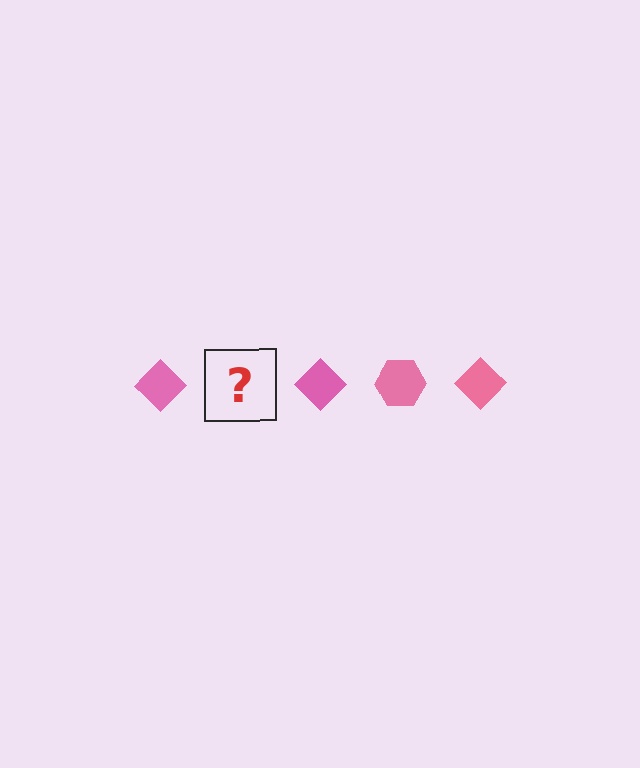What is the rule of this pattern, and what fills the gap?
The rule is that the pattern cycles through diamond, hexagon shapes in pink. The gap should be filled with a pink hexagon.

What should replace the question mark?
The question mark should be replaced with a pink hexagon.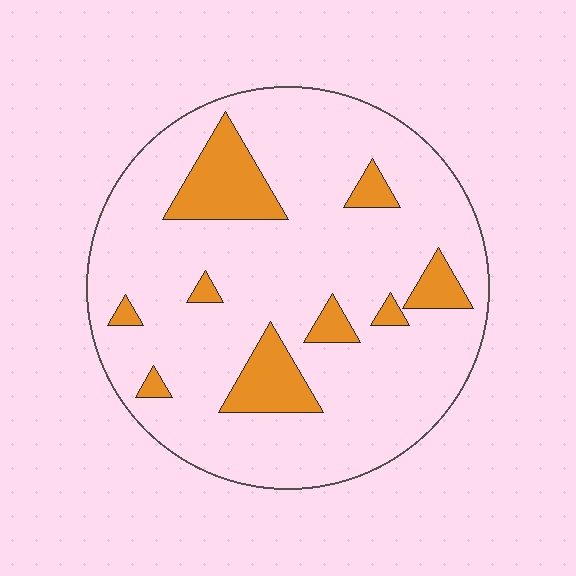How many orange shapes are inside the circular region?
9.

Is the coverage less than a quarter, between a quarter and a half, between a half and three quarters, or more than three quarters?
Less than a quarter.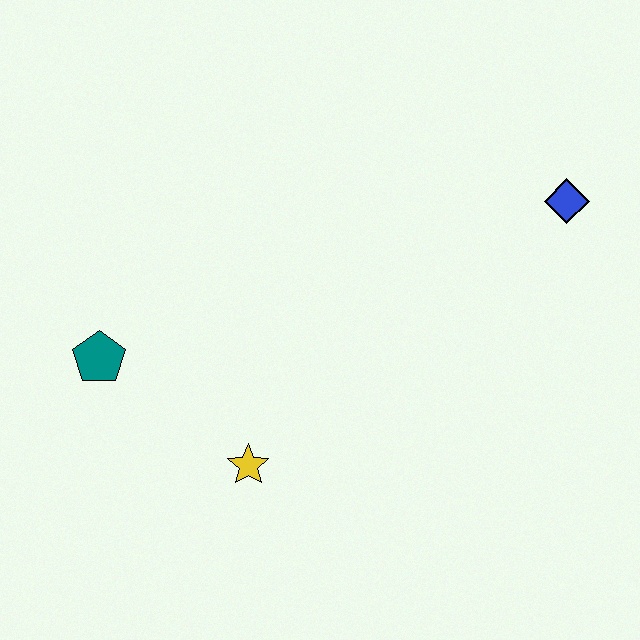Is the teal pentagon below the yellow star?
No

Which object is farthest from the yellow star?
The blue diamond is farthest from the yellow star.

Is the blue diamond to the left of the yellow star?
No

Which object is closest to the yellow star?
The teal pentagon is closest to the yellow star.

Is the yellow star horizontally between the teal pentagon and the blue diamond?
Yes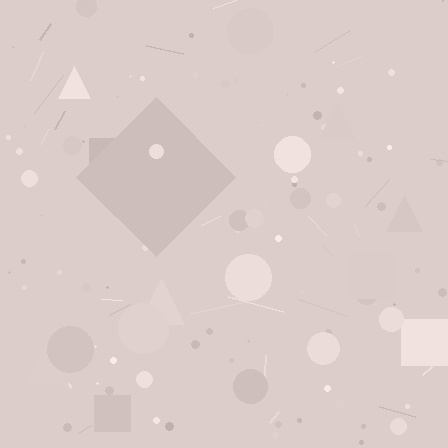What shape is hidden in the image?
A diamond is hidden in the image.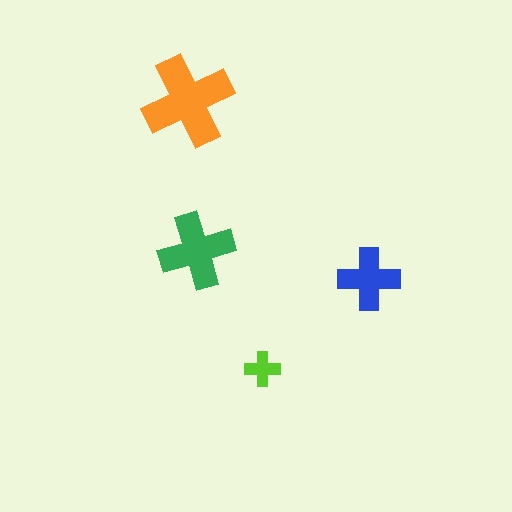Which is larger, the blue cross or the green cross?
The green one.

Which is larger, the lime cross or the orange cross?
The orange one.